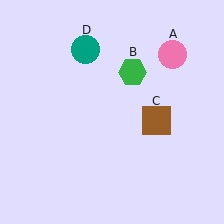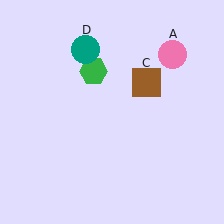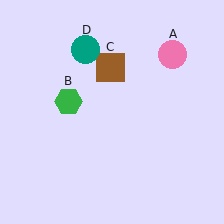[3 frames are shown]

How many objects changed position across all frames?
2 objects changed position: green hexagon (object B), brown square (object C).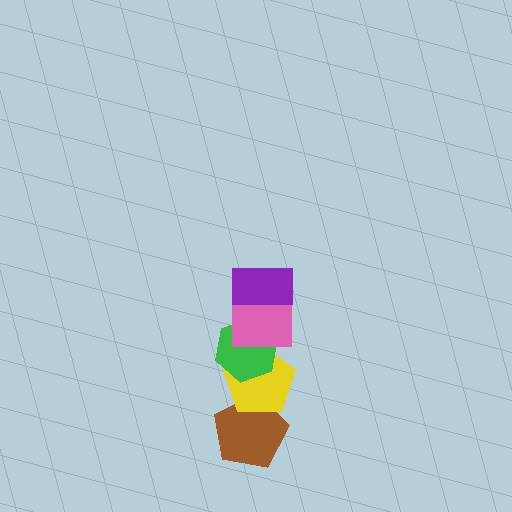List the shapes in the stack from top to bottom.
From top to bottom: the purple rectangle, the pink square, the green hexagon, the yellow pentagon, the brown pentagon.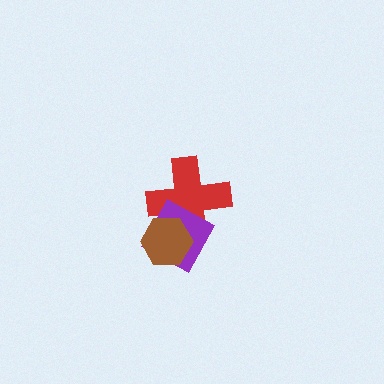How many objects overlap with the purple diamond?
2 objects overlap with the purple diamond.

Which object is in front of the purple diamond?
The brown hexagon is in front of the purple diamond.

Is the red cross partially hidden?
Yes, it is partially covered by another shape.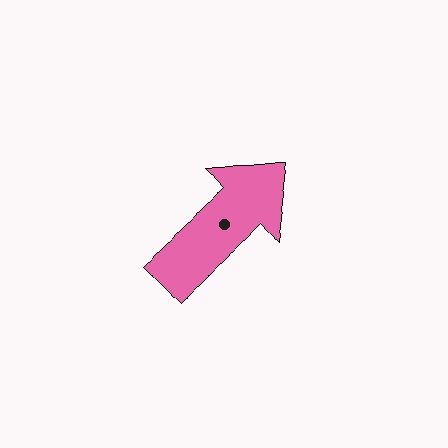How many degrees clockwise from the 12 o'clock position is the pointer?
Approximately 48 degrees.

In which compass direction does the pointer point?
Northeast.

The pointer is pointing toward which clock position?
Roughly 2 o'clock.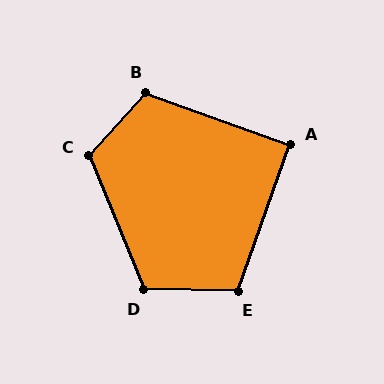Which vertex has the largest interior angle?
C, at approximately 116 degrees.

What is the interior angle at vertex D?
Approximately 113 degrees (obtuse).